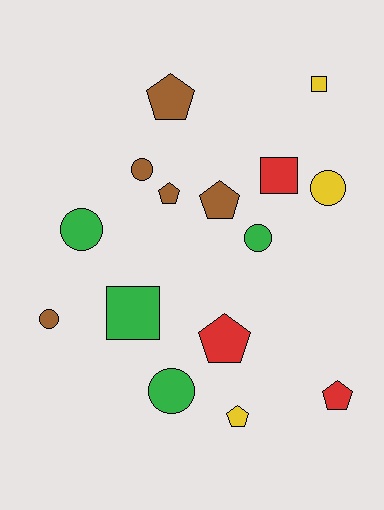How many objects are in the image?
There are 15 objects.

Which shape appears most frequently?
Circle, with 6 objects.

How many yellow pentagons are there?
There is 1 yellow pentagon.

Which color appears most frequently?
Brown, with 5 objects.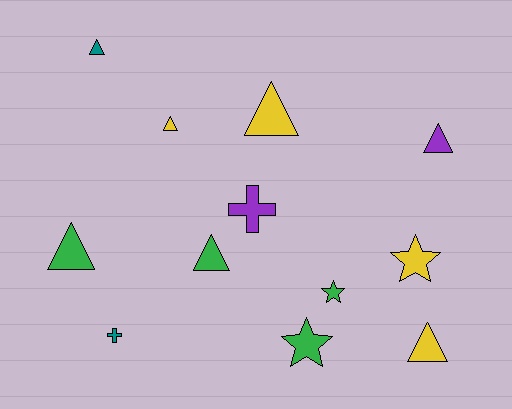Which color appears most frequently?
Yellow, with 4 objects.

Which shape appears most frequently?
Triangle, with 7 objects.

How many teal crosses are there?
There is 1 teal cross.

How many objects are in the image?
There are 12 objects.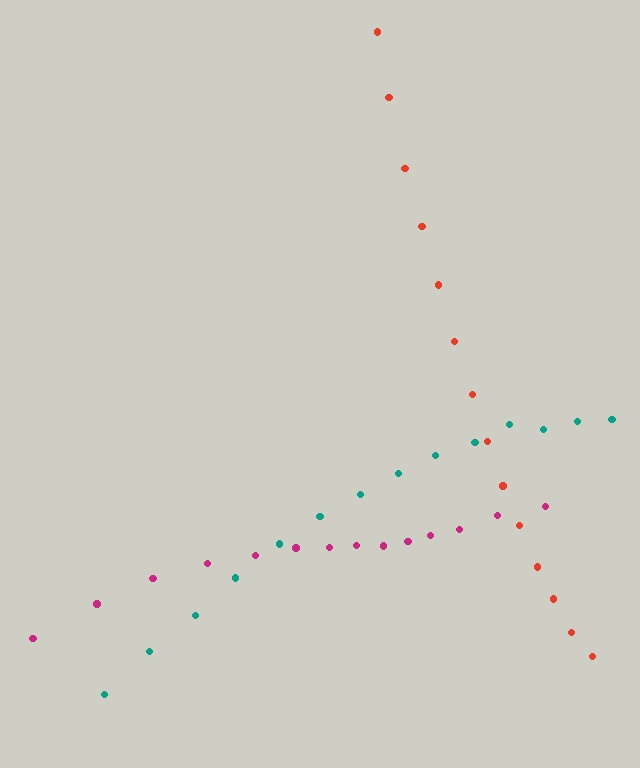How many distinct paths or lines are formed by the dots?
There are 3 distinct paths.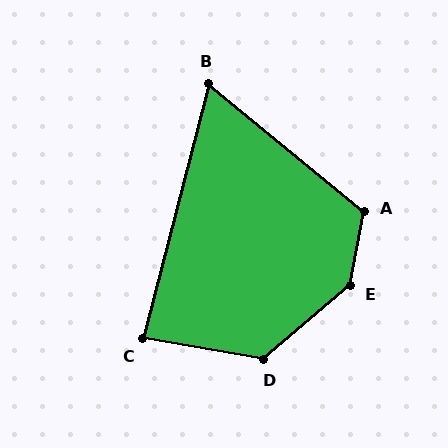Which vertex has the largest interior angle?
E, at approximately 140 degrees.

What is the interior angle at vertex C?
Approximately 85 degrees (approximately right).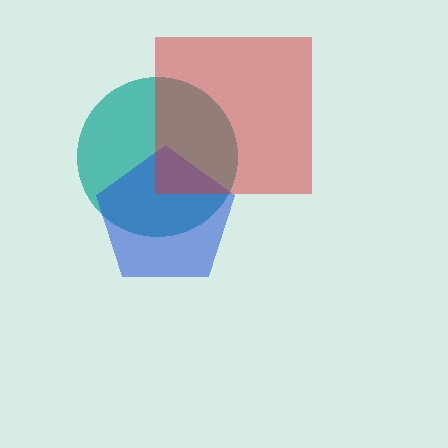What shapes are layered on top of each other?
The layered shapes are: a teal circle, a blue pentagon, a red square.